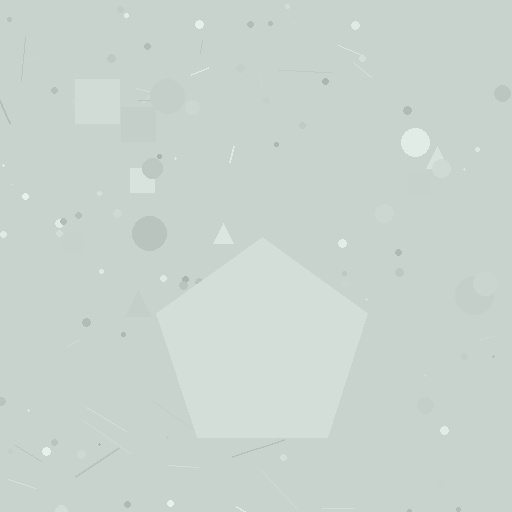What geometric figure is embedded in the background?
A pentagon is embedded in the background.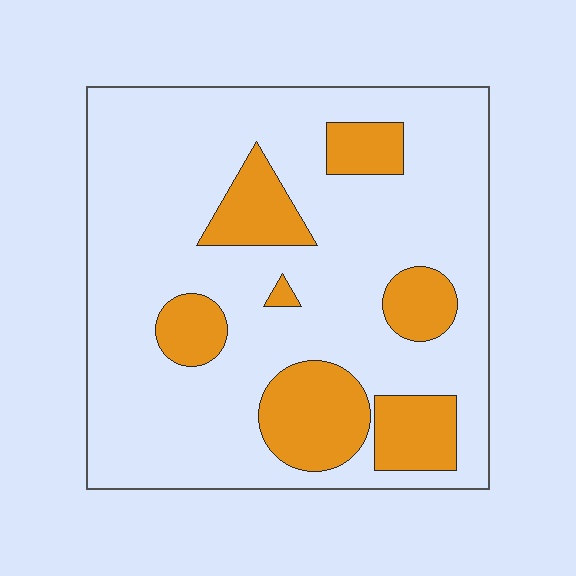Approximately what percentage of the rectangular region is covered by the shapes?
Approximately 20%.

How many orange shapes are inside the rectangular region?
7.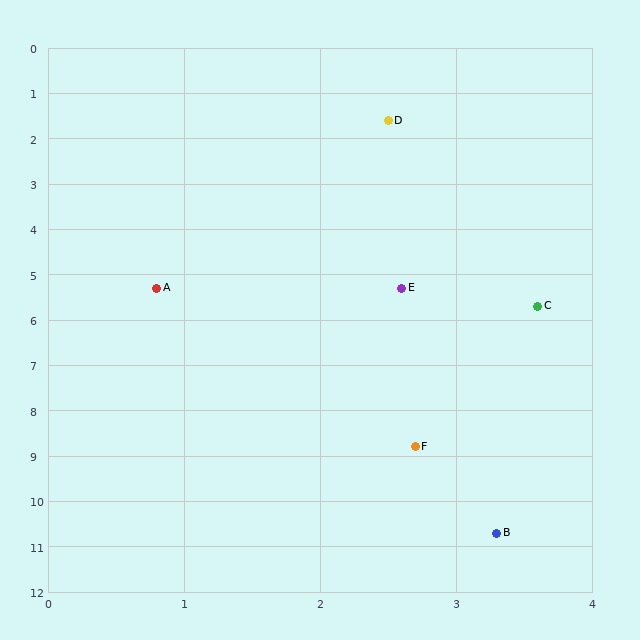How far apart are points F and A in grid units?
Points F and A are about 4.0 grid units apart.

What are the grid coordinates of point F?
Point F is at approximately (2.7, 8.8).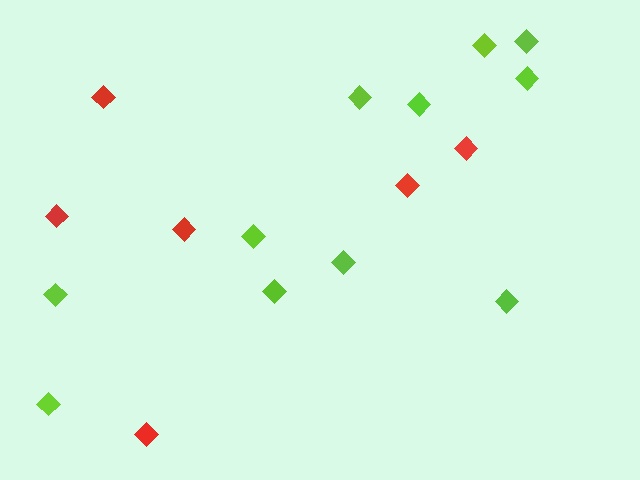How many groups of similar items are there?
There are 2 groups: one group of lime diamonds (11) and one group of red diamonds (6).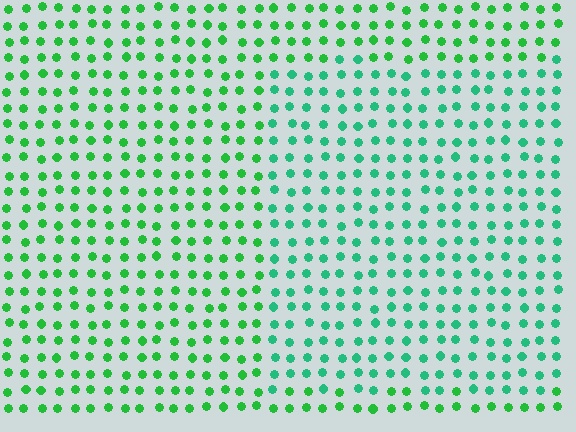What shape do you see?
I see a rectangle.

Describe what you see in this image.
The image is filled with small green elements in a uniform arrangement. A rectangle-shaped region is visible where the elements are tinted to a slightly different hue, forming a subtle color boundary.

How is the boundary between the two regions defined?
The boundary is defined purely by a slight shift in hue (about 27 degrees). Spacing, size, and orientation are identical on both sides.